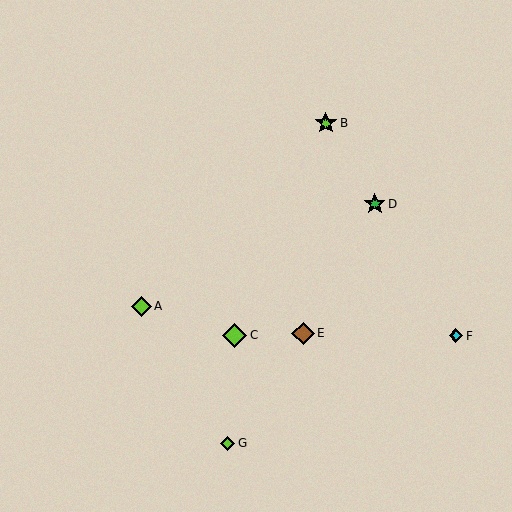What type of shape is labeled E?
Shape E is a brown diamond.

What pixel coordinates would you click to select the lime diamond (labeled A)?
Click at (141, 306) to select the lime diamond A.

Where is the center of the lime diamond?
The center of the lime diamond is at (141, 306).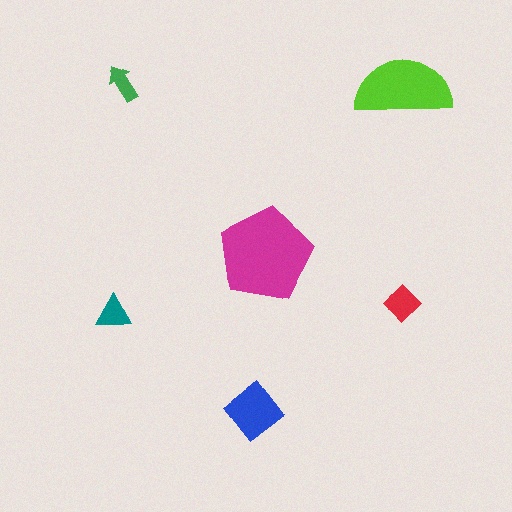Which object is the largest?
The magenta pentagon.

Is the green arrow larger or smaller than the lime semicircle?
Smaller.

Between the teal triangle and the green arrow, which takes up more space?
The teal triangle.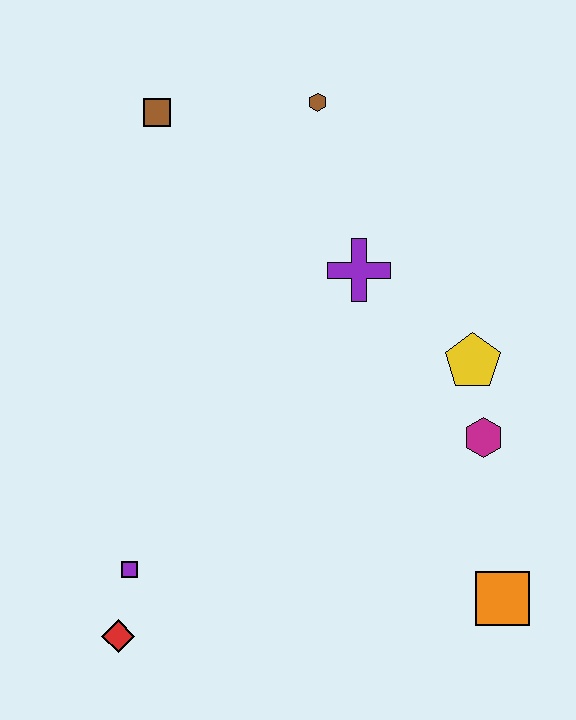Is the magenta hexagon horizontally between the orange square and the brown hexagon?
Yes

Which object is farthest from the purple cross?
The red diamond is farthest from the purple cross.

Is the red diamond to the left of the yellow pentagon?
Yes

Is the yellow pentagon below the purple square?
No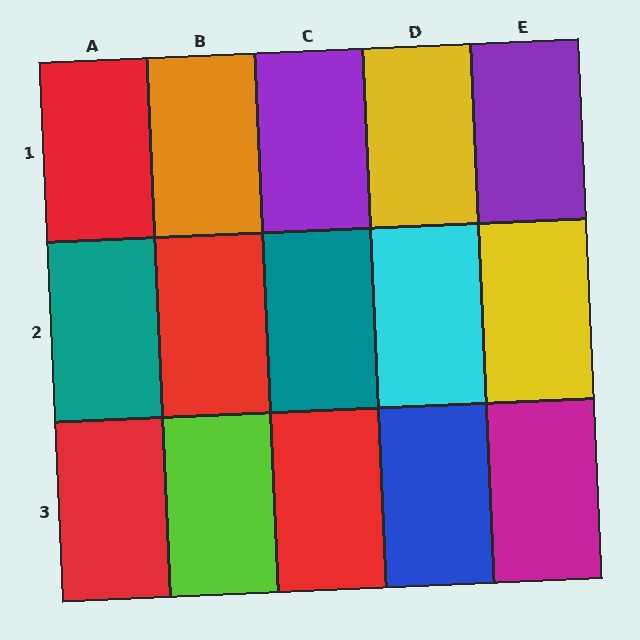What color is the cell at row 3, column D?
Blue.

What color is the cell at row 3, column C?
Red.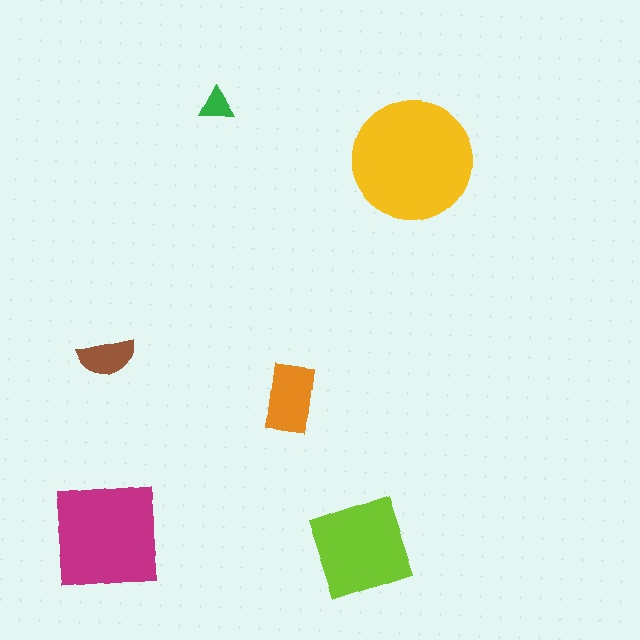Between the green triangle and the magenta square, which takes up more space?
The magenta square.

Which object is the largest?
The yellow circle.